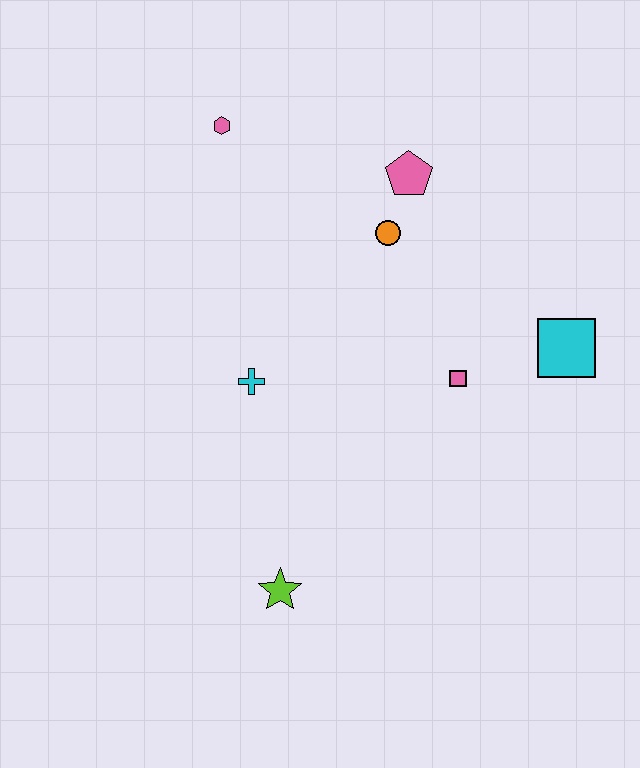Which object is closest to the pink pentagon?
The orange circle is closest to the pink pentagon.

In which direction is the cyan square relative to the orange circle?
The cyan square is to the right of the orange circle.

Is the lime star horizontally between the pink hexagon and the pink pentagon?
Yes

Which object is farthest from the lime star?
The pink hexagon is farthest from the lime star.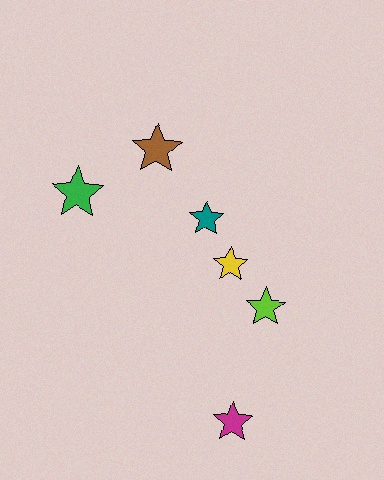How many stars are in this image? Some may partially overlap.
There are 6 stars.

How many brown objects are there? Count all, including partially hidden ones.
There is 1 brown object.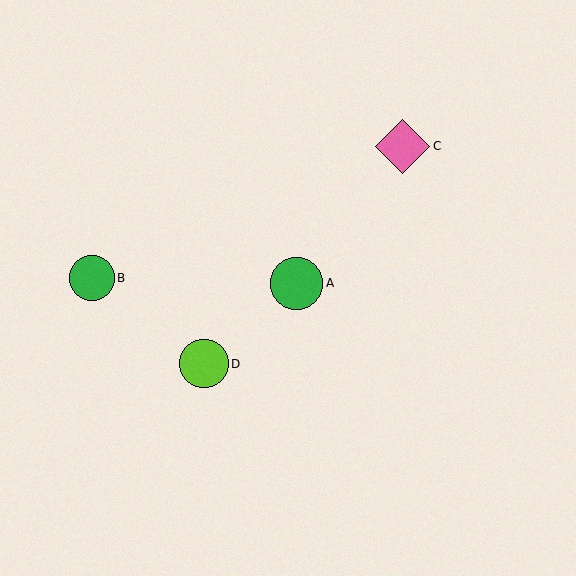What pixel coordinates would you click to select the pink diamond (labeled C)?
Click at (403, 146) to select the pink diamond C.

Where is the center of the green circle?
The center of the green circle is at (297, 283).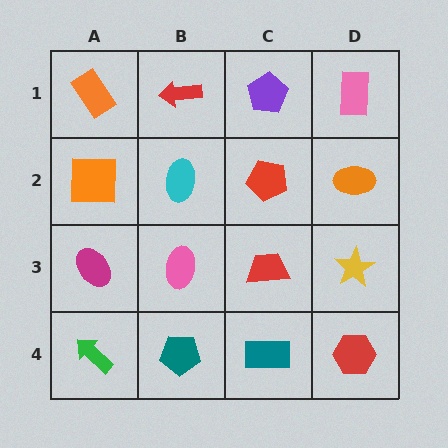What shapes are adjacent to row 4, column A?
A magenta ellipse (row 3, column A), a teal pentagon (row 4, column B).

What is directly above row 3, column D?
An orange ellipse.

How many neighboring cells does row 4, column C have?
3.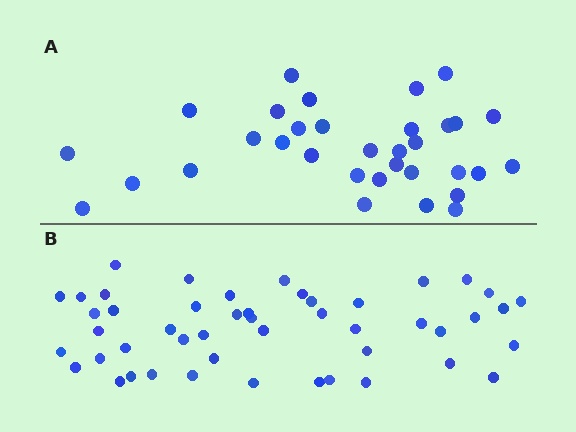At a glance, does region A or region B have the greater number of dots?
Region B (the bottom region) has more dots.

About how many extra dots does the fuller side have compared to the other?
Region B has approximately 15 more dots than region A.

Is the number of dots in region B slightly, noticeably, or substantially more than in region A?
Region B has substantially more. The ratio is roughly 1.5 to 1.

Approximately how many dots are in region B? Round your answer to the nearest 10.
About 50 dots. (The exact count is 48, which rounds to 50.)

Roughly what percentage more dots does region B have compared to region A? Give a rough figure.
About 45% more.